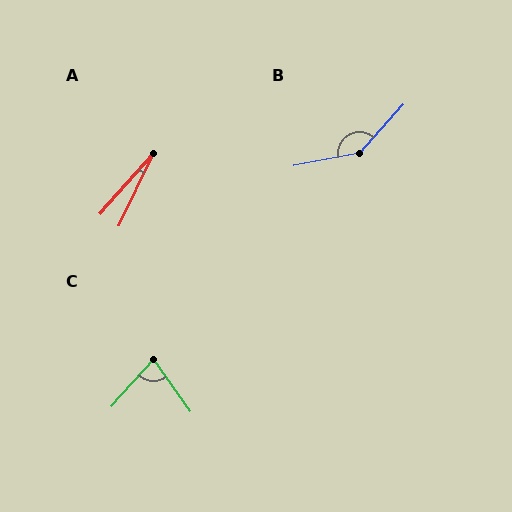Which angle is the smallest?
A, at approximately 16 degrees.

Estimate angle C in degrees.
Approximately 77 degrees.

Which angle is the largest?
B, at approximately 143 degrees.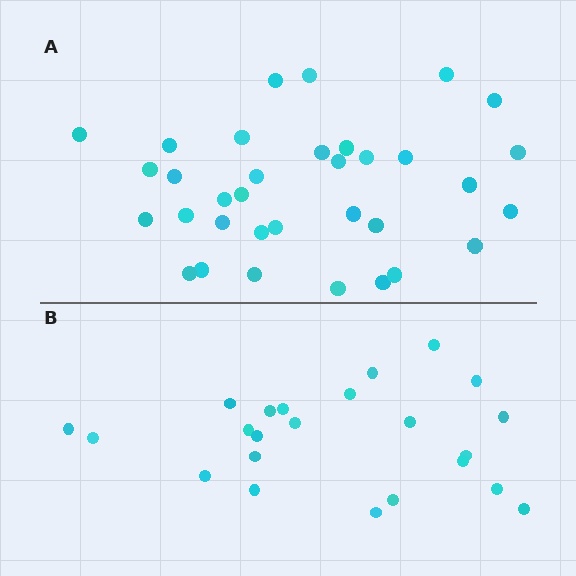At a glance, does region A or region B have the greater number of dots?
Region A (the top region) has more dots.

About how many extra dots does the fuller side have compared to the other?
Region A has roughly 12 or so more dots than region B.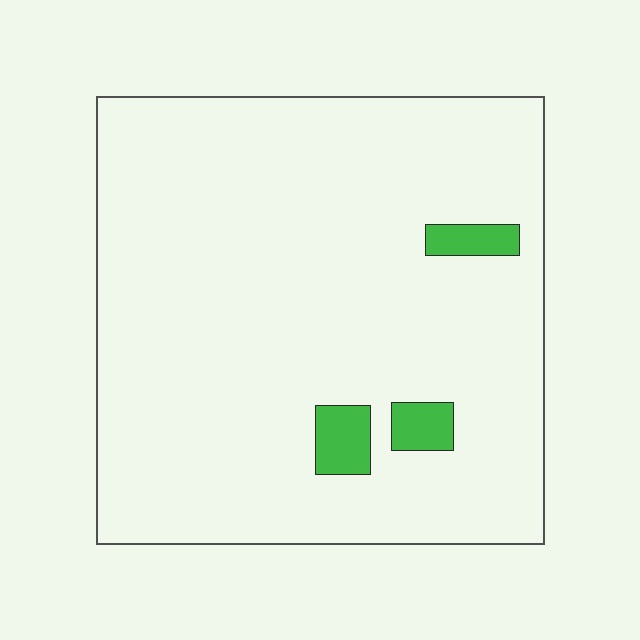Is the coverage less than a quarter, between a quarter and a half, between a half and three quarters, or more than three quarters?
Less than a quarter.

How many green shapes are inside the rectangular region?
3.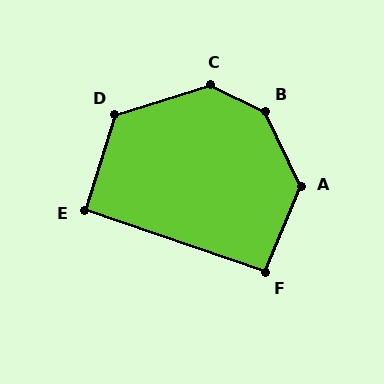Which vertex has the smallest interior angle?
E, at approximately 91 degrees.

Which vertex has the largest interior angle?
B, at approximately 141 degrees.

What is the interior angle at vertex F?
Approximately 93 degrees (approximately right).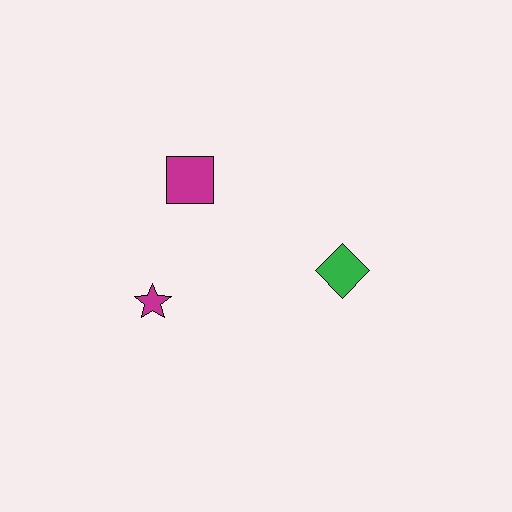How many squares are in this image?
There is 1 square.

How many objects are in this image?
There are 3 objects.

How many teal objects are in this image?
There are no teal objects.